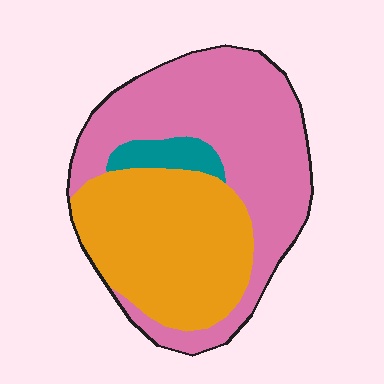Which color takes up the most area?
Pink, at roughly 55%.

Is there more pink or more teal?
Pink.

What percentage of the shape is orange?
Orange takes up between a third and a half of the shape.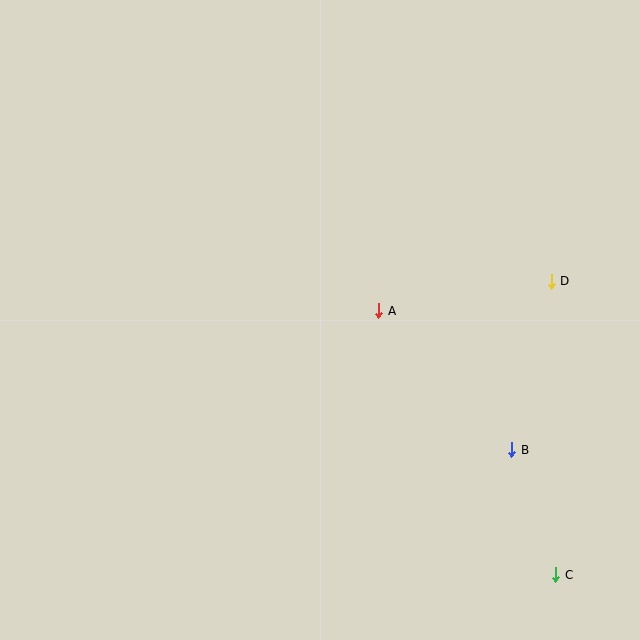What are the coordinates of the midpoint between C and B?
The midpoint between C and B is at (534, 512).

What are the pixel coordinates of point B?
Point B is at (512, 450).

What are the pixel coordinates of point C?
Point C is at (556, 575).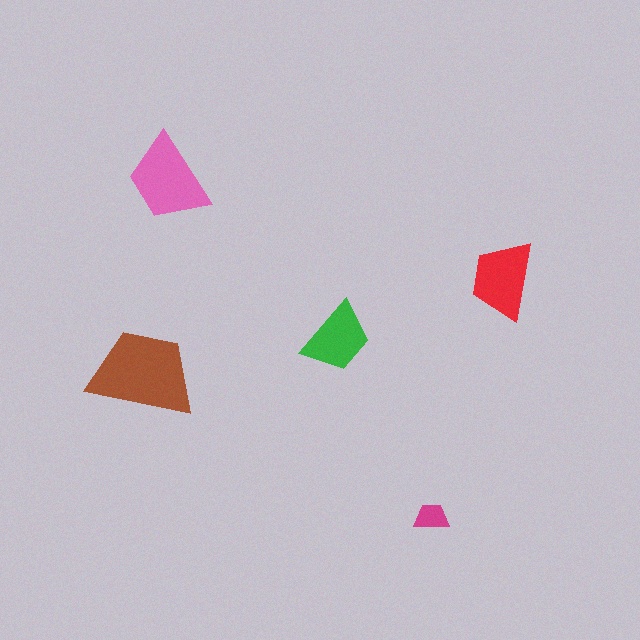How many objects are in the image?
There are 5 objects in the image.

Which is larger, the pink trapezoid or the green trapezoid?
The pink one.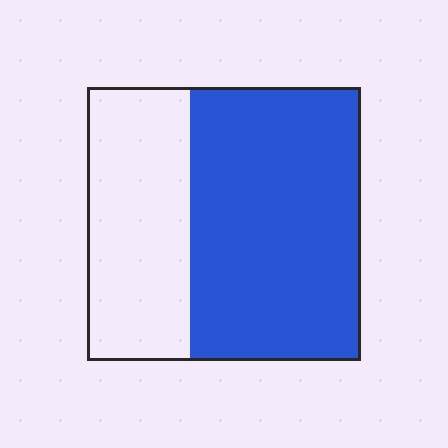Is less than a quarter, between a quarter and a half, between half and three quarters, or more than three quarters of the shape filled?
Between half and three quarters.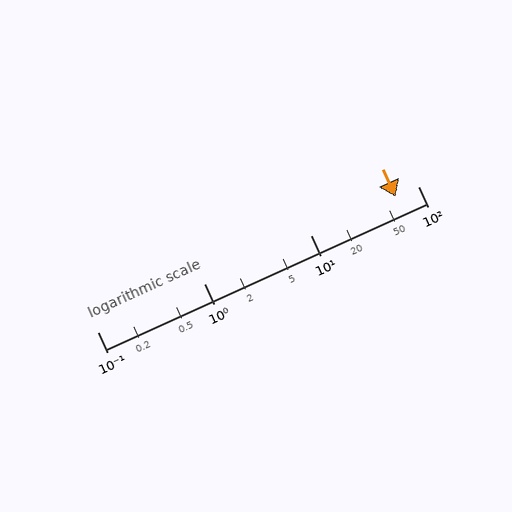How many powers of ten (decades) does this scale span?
The scale spans 3 decades, from 0.1 to 100.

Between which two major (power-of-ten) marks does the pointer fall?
The pointer is between 10 and 100.